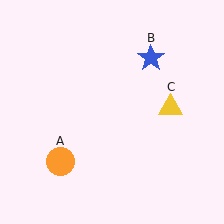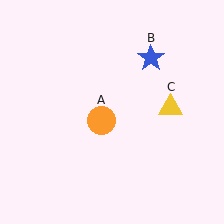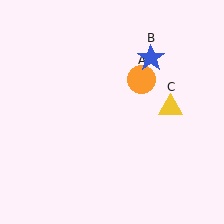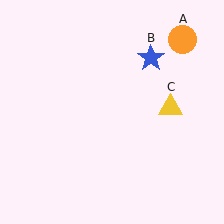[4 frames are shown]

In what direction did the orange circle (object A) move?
The orange circle (object A) moved up and to the right.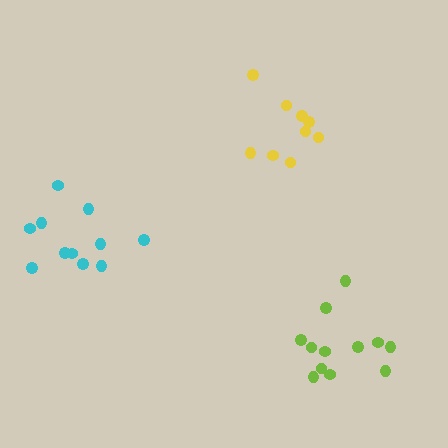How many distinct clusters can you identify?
There are 3 distinct clusters.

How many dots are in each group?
Group 1: 11 dots, Group 2: 12 dots, Group 3: 9 dots (32 total).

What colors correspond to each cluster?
The clusters are colored: cyan, lime, yellow.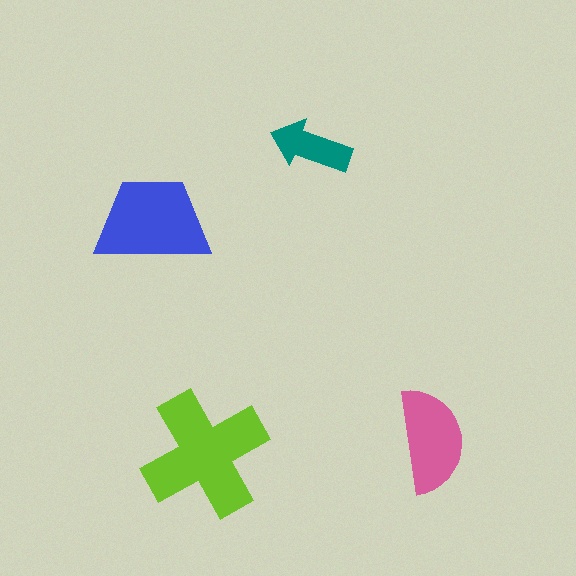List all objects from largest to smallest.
The lime cross, the blue trapezoid, the pink semicircle, the teal arrow.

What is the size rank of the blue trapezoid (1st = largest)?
2nd.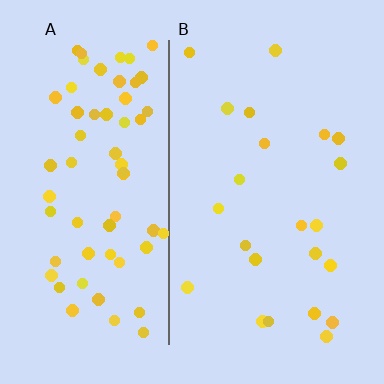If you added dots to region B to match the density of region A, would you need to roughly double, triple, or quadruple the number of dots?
Approximately triple.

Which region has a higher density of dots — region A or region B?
A (the left).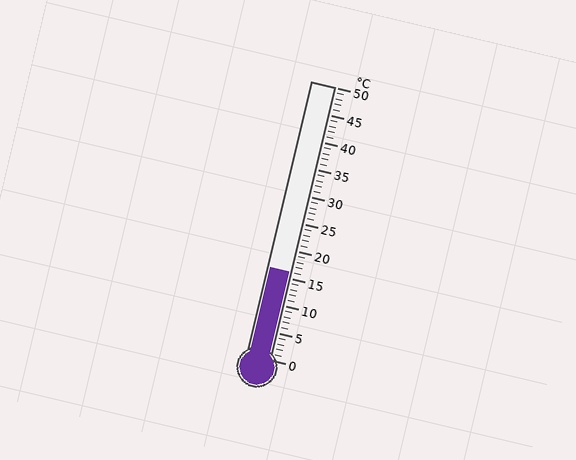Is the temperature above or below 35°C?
The temperature is below 35°C.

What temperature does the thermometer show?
The thermometer shows approximately 16°C.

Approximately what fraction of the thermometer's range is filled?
The thermometer is filled to approximately 30% of its range.